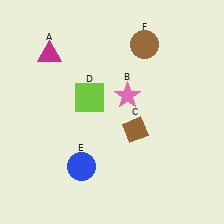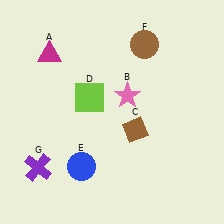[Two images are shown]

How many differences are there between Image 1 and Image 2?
There is 1 difference between the two images.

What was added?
A purple cross (G) was added in Image 2.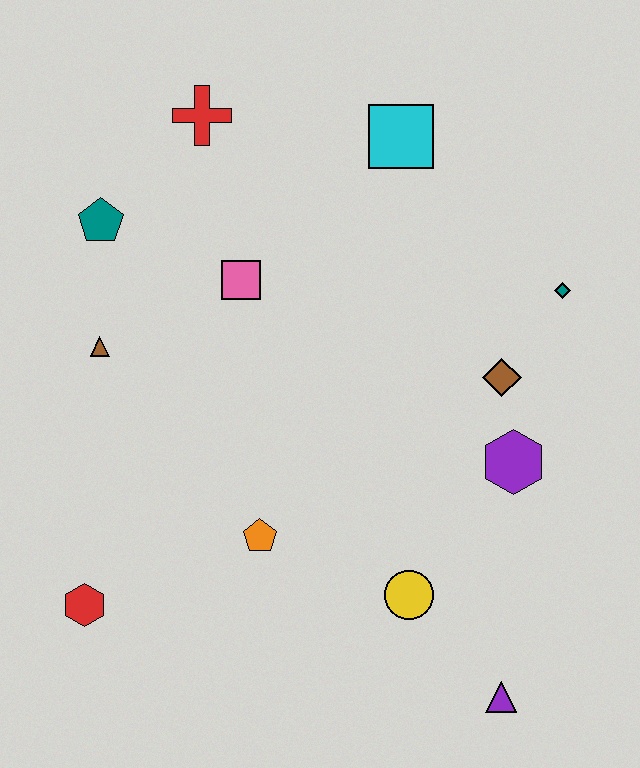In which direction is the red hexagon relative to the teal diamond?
The red hexagon is to the left of the teal diamond.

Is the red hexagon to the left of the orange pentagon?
Yes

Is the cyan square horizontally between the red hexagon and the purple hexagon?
Yes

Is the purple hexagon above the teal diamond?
No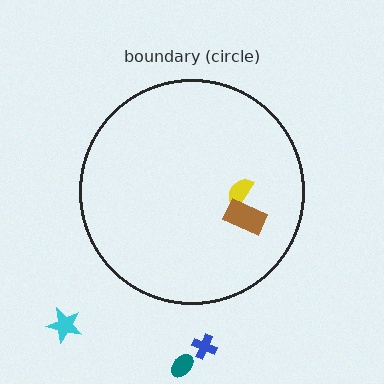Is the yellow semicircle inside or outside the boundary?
Inside.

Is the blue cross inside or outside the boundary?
Outside.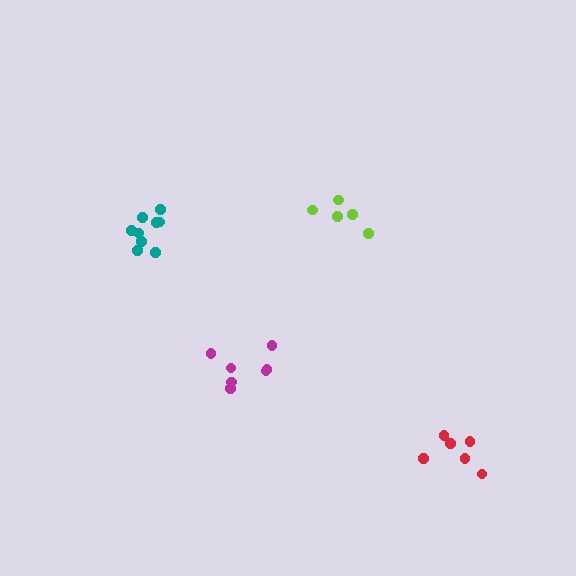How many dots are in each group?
Group 1: 5 dots, Group 2: 9 dots, Group 3: 7 dots, Group 4: 6 dots (27 total).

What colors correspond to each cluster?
The clusters are colored: lime, teal, magenta, red.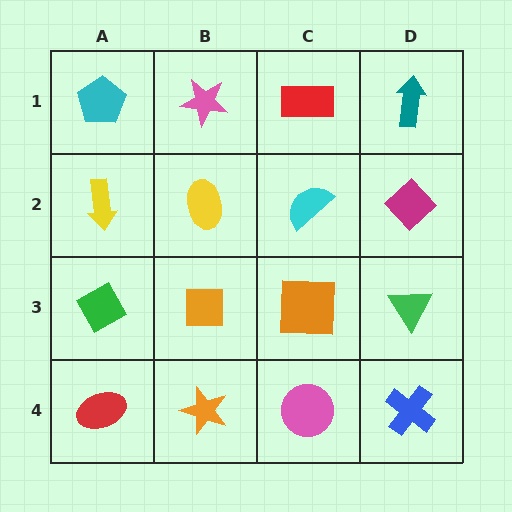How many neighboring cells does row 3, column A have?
3.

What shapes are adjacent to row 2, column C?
A red rectangle (row 1, column C), an orange square (row 3, column C), a yellow ellipse (row 2, column B), a magenta diamond (row 2, column D).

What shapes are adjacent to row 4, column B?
An orange square (row 3, column B), a red ellipse (row 4, column A), a pink circle (row 4, column C).